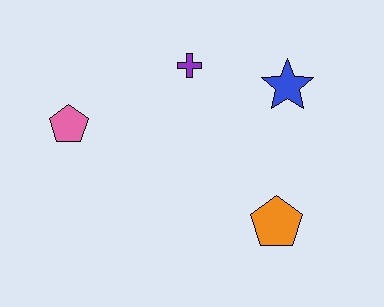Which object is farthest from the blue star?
The pink pentagon is farthest from the blue star.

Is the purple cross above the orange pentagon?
Yes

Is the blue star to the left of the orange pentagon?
No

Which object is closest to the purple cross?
The blue star is closest to the purple cross.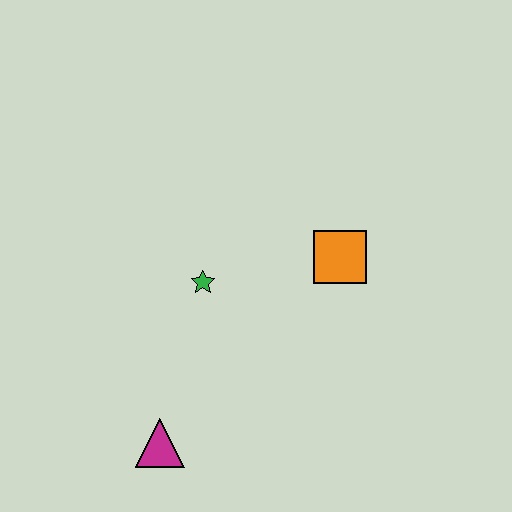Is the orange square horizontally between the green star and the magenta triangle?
No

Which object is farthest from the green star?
The magenta triangle is farthest from the green star.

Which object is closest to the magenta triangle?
The green star is closest to the magenta triangle.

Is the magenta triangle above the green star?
No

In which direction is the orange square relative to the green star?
The orange square is to the right of the green star.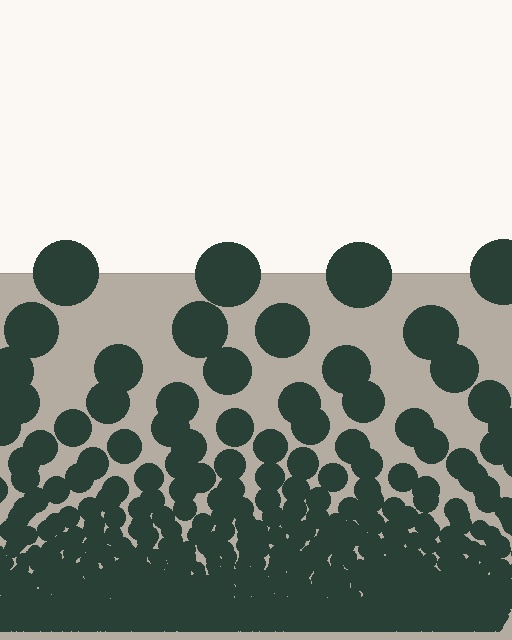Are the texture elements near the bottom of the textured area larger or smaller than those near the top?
Smaller. The gradient is inverted — elements near the bottom are smaller and denser.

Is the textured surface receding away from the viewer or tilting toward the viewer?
The surface appears to tilt toward the viewer. Texture elements get larger and sparser toward the top.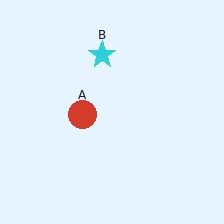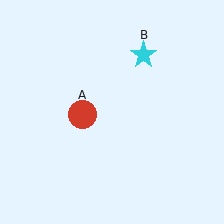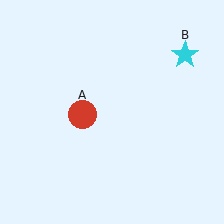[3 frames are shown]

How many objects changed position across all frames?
1 object changed position: cyan star (object B).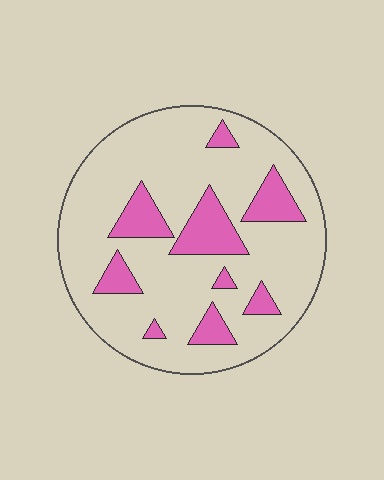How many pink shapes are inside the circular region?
9.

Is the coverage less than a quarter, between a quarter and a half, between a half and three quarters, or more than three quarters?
Less than a quarter.